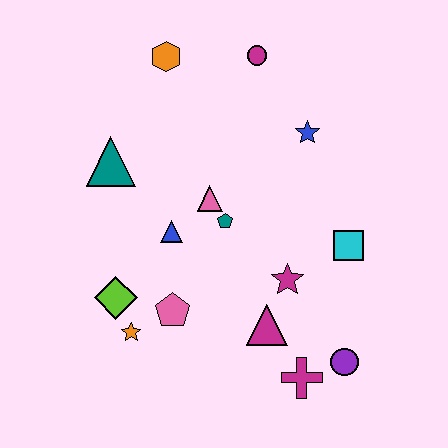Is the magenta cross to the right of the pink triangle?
Yes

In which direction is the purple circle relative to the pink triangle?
The purple circle is below the pink triangle.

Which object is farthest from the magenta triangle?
The orange hexagon is farthest from the magenta triangle.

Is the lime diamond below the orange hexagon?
Yes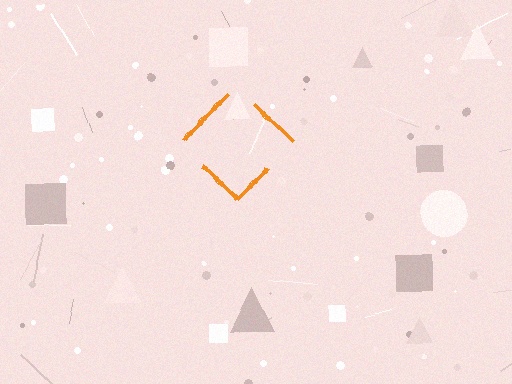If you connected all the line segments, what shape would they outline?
They would outline a diamond.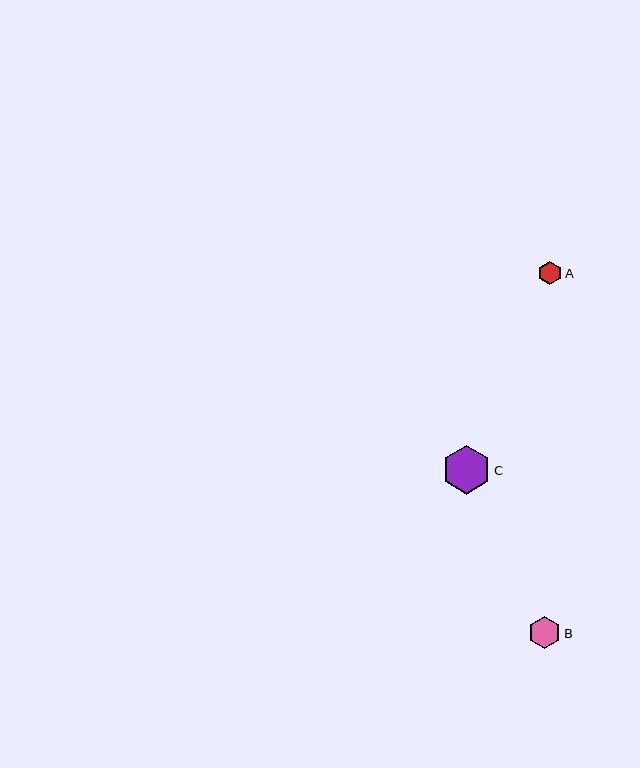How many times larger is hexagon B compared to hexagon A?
Hexagon B is approximately 1.4 times the size of hexagon A.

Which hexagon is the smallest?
Hexagon A is the smallest with a size of approximately 23 pixels.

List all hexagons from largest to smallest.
From largest to smallest: C, B, A.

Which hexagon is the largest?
Hexagon C is the largest with a size of approximately 49 pixels.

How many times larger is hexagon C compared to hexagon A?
Hexagon C is approximately 2.1 times the size of hexagon A.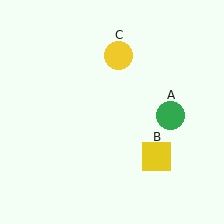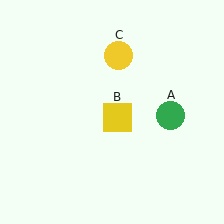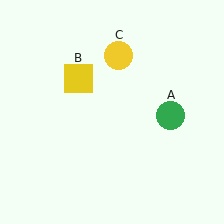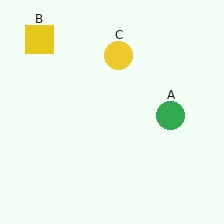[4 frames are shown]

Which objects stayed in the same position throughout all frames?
Green circle (object A) and yellow circle (object C) remained stationary.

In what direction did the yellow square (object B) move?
The yellow square (object B) moved up and to the left.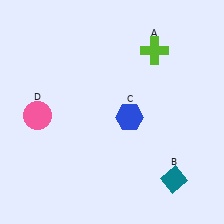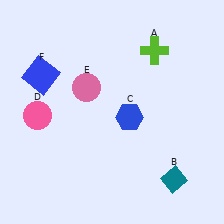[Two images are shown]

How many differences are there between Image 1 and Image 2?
There are 2 differences between the two images.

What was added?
A pink circle (E), a blue square (F) were added in Image 2.